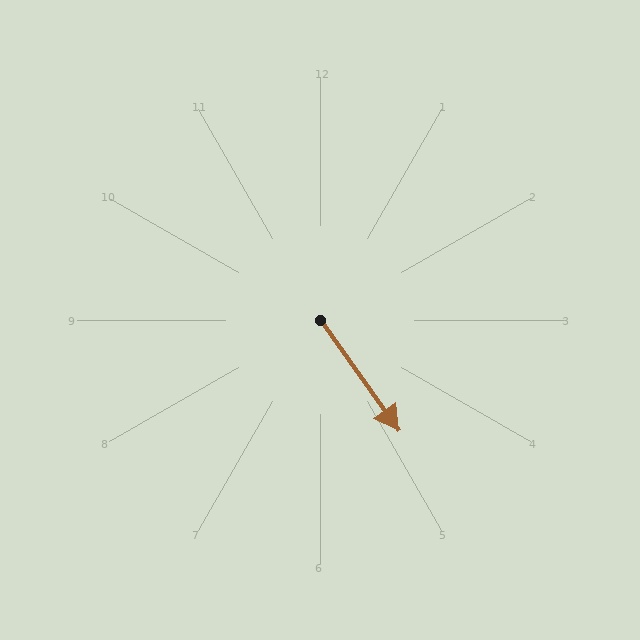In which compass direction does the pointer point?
Southeast.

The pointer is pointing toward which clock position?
Roughly 5 o'clock.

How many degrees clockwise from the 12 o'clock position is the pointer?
Approximately 144 degrees.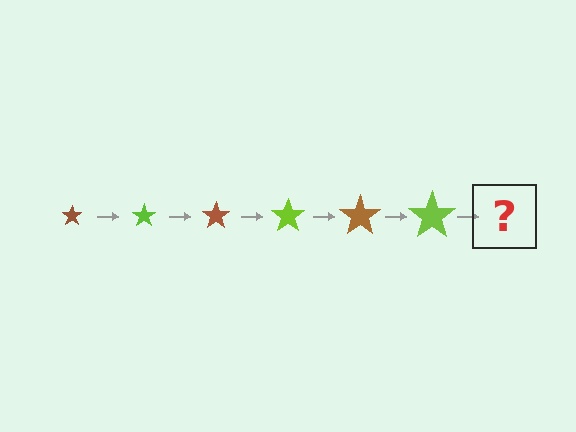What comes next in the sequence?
The next element should be a brown star, larger than the previous one.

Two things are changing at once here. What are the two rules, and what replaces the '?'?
The two rules are that the star grows larger each step and the color cycles through brown and lime. The '?' should be a brown star, larger than the previous one.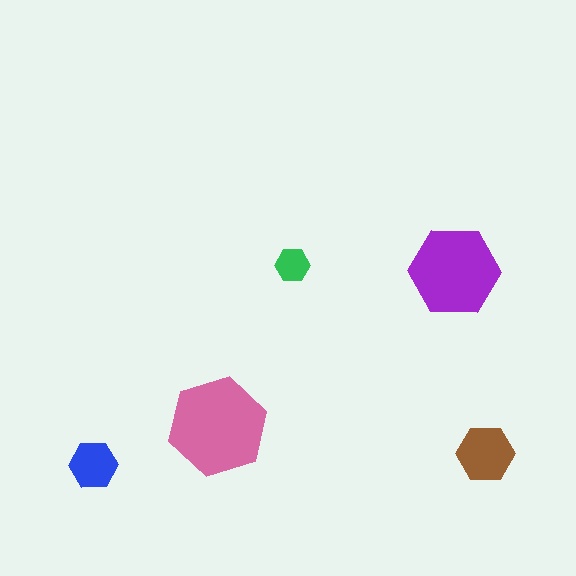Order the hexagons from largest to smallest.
the pink one, the purple one, the brown one, the blue one, the green one.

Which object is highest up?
The green hexagon is topmost.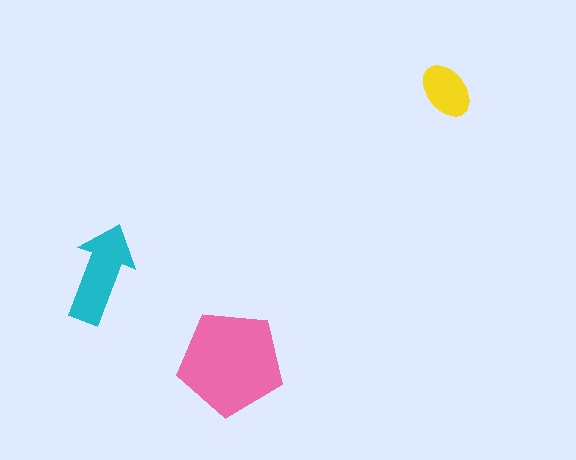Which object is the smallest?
The yellow ellipse.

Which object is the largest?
The pink pentagon.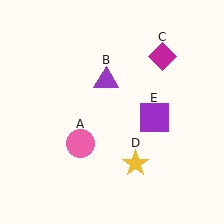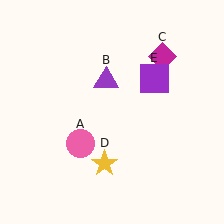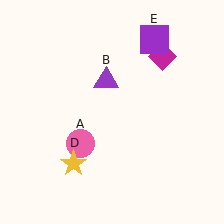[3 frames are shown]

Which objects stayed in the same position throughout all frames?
Pink circle (object A) and purple triangle (object B) and magenta diamond (object C) remained stationary.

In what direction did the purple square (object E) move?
The purple square (object E) moved up.